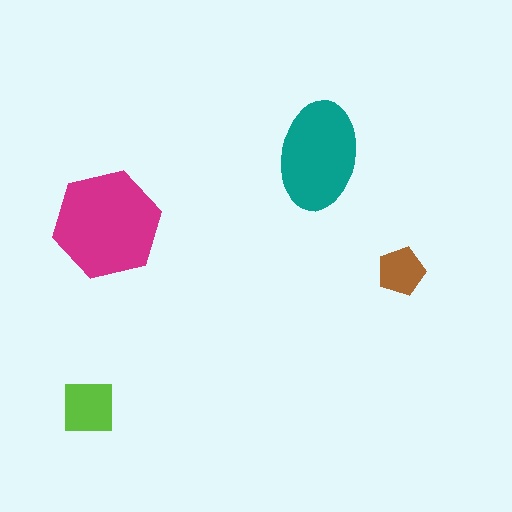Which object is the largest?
The magenta hexagon.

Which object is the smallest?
The brown pentagon.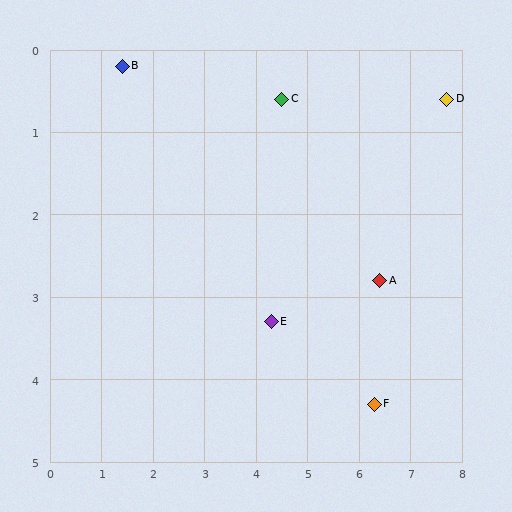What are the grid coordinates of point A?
Point A is at approximately (6.4, 2.8).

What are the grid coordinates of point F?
Point F is at approximately (6.3, 4.3).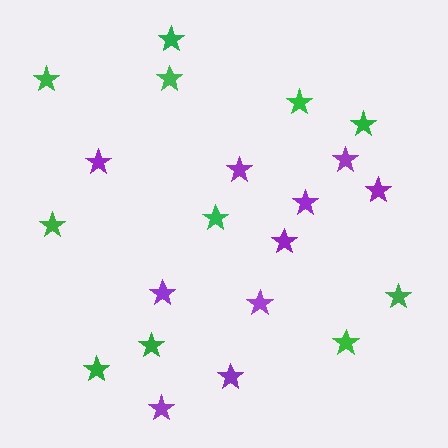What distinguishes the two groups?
There are 2 groups: one group of green stars (11) and one group of purple stars (10).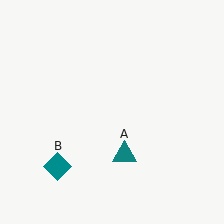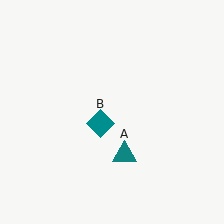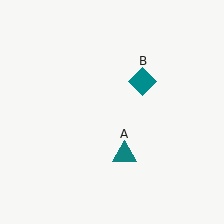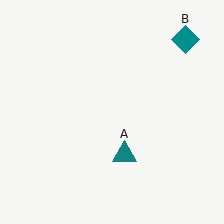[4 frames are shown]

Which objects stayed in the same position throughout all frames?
Teal triangle (object A) remained stationary.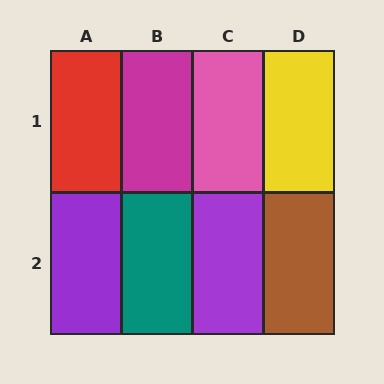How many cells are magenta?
1 cell is magenta.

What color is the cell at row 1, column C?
Pink.